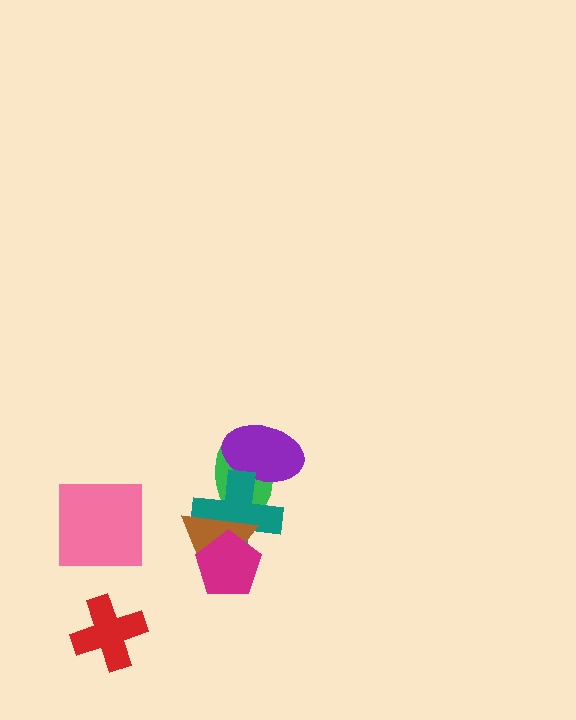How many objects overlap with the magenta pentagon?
2 objects overlap with the magenta pentagon.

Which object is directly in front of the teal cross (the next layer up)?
The brown triangle is directly in front of the teal cross.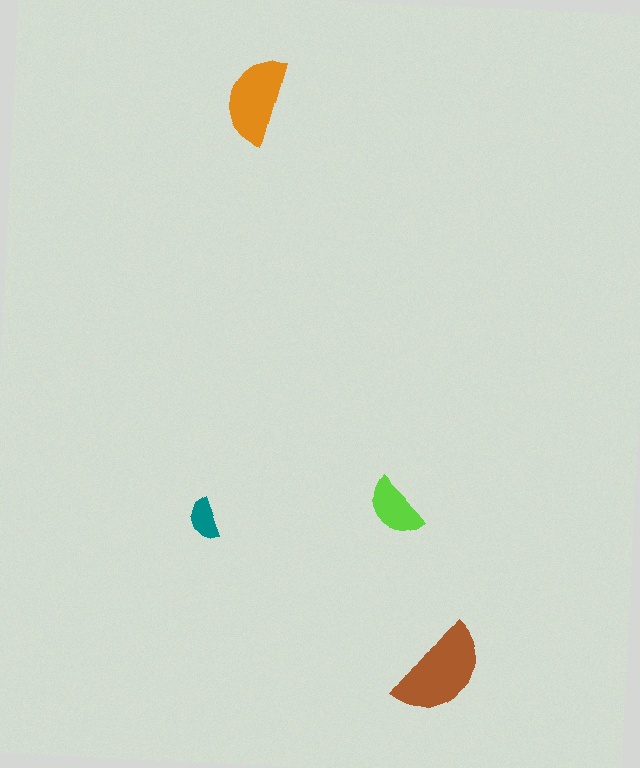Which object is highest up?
The orange semicircle is topmost.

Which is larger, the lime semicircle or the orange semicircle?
The orange one.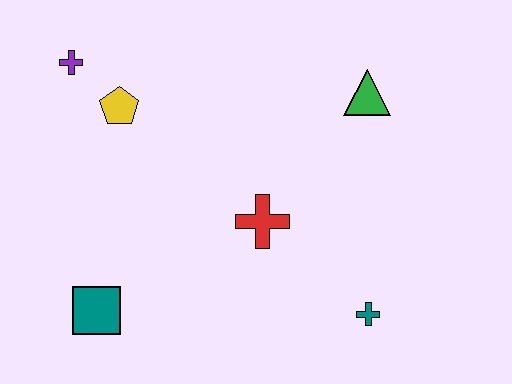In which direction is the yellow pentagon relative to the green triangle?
The yellow pentagon is to the left of the green triangle.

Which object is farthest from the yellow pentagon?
The teal cross is farthest from the yellow pentagon.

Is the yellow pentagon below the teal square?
No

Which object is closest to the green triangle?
The red cross is closest to the green triangle.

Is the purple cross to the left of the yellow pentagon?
Yes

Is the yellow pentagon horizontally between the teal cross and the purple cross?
Yes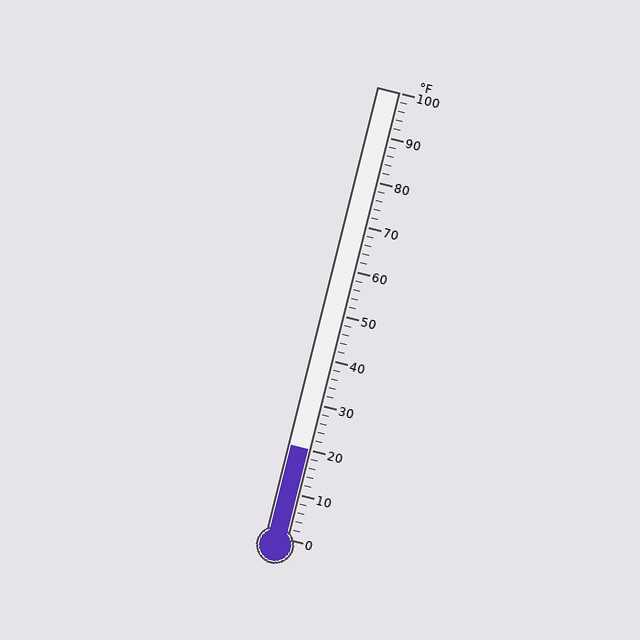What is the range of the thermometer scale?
The thermometer scale ranges from 0°F to 100°F.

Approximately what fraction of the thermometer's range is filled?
The thermometer is filled to approximately 20% of its range.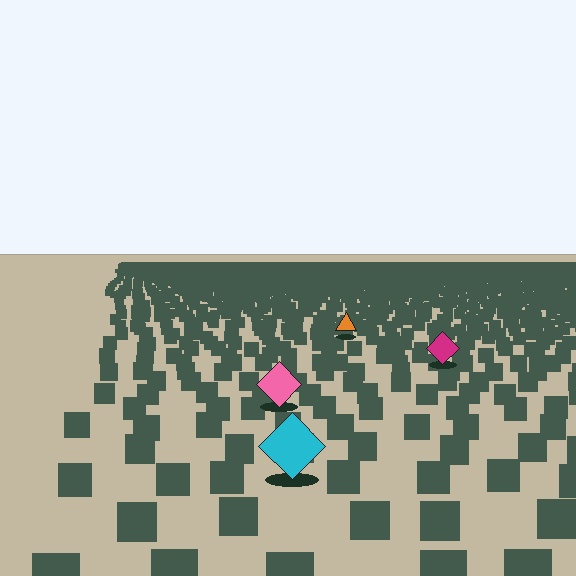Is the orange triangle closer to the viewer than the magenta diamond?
No. The magenta diamond is closer — you can tell from the texture gradient: the ground texture is coarser near it.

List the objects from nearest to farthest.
From nearest to farthest: the cyan diamond, the pink diamond, the magenta diamond, the orange triangle.